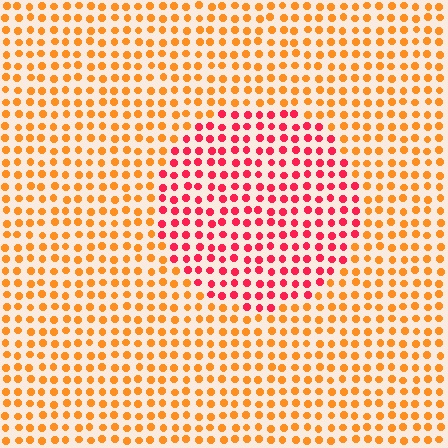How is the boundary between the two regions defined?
The boundary is defined purely by a slight shift in hue (about 44 degrees). Spacing, size, and orientation are identical on both sides.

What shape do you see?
I see a circle.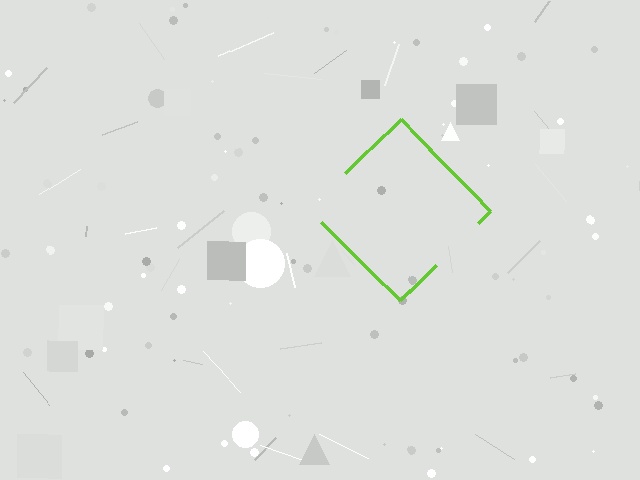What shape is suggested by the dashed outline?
The dashed outline suggests a diamond.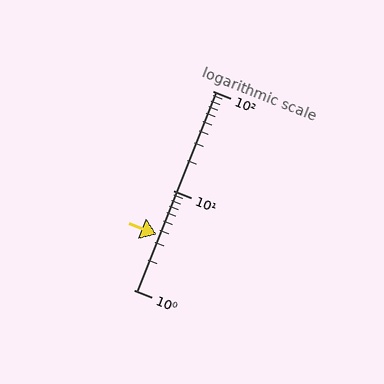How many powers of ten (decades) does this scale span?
The scale spans 2 decades, from 1 to 100.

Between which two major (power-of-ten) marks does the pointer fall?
The pointer is between 1 and 10.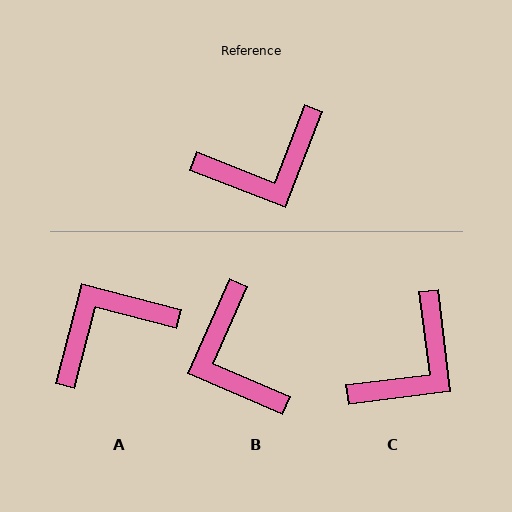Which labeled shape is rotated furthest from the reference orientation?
A, about 173 degrees away.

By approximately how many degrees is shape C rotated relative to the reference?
Approximately 28 degrees counter-clockwise.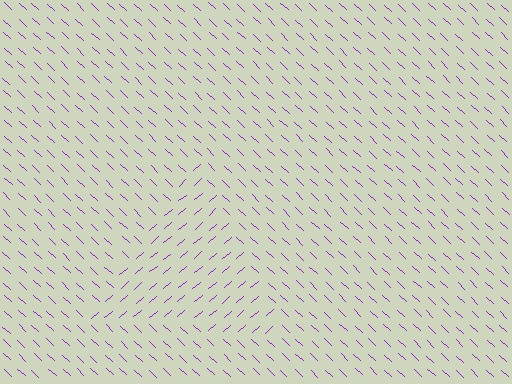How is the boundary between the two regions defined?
The boundary is defined purely by a change in line orientation (approximately 83 degrees difference). All lines are the same color and thickness.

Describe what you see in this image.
The image is filled with small purple line segments. A triangle region in the image has lines oriented differently from the surrounding lines, creating a visible texture boundary.